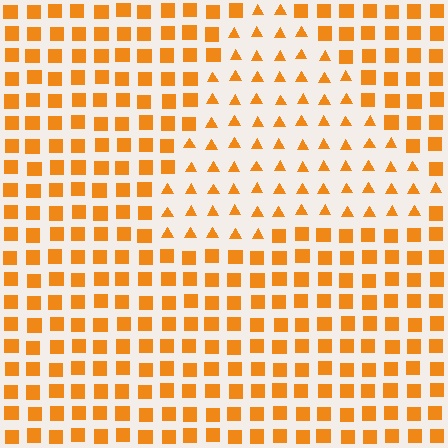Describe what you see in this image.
The image is filled with small orange elements arranged in a uniform grid. A triangle-shaped region contains triangles, while the surrounding area contains squares. The boundary is defined purely by the change in element shape.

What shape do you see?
I see a triangle.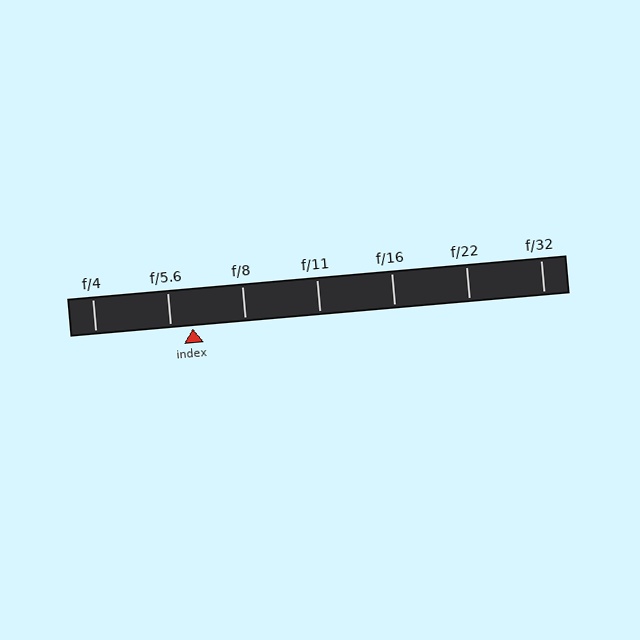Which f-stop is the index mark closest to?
The index mark is closest to f/5.6.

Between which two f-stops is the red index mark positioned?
The index mark is between f/5.6 and f/8.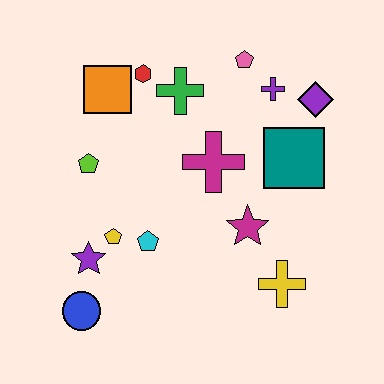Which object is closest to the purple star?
The yellow pentagon is closest to the purple star.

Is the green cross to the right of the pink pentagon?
No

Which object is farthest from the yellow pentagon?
The purple diamond is farthest from the yellow pentagon.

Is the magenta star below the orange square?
Yes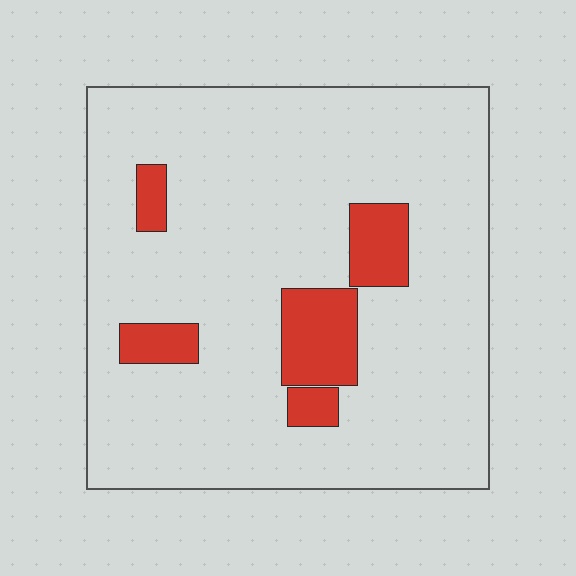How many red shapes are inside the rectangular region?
5.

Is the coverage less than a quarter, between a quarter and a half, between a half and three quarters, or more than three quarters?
Less than a quarter.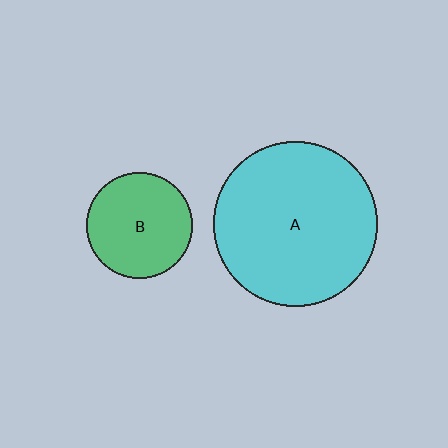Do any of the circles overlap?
No, none of the circles overlap.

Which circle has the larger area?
Circle A (cyan).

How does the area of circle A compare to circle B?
Approximately 2.4 times.